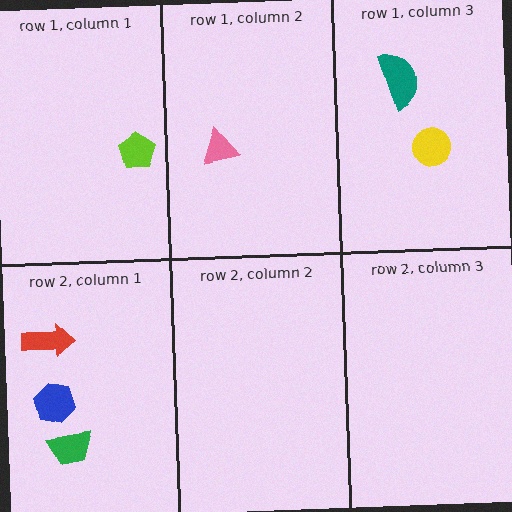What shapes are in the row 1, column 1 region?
The lime pentagon.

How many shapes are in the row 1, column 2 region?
1.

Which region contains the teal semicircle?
The row 1, column 3 region.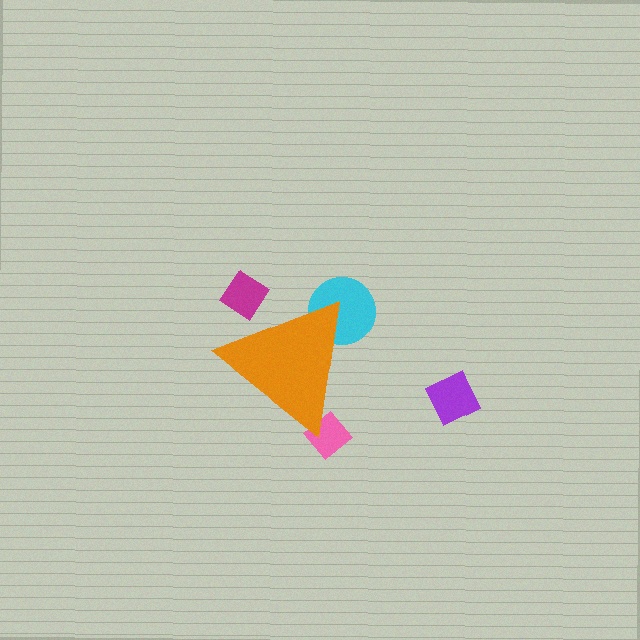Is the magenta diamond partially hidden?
Yes, the magenta diamond is partially hidden behind the orange triangle.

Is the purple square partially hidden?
No, the purple square is fully visible.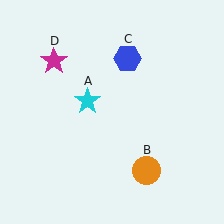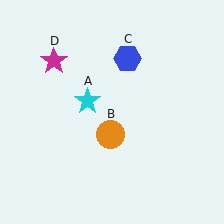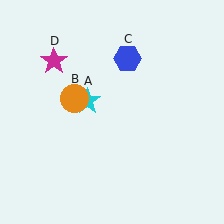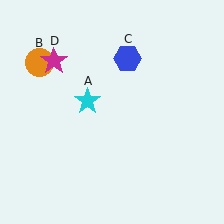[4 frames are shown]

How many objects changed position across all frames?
1 object changed position: orange circle (object B).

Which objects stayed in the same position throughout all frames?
Cyan star (object A) and blue hexagon (object C) and magenta star (object D) remained stationary.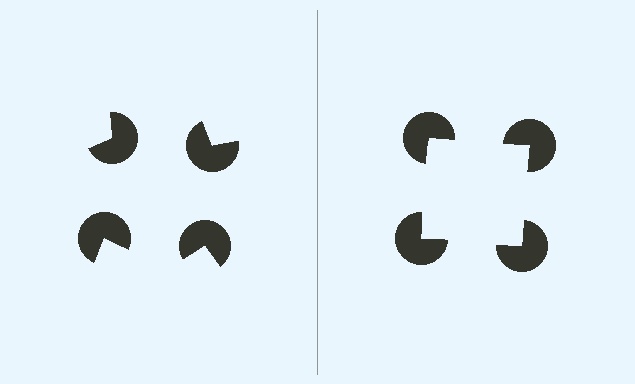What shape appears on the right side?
An illusory square.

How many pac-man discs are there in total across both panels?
8 — 4 on each side.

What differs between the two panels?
The pac-man discs are positioned identically on both sides; only the wedge orientations differ. On the right they align to a square; on the left they are misaligned.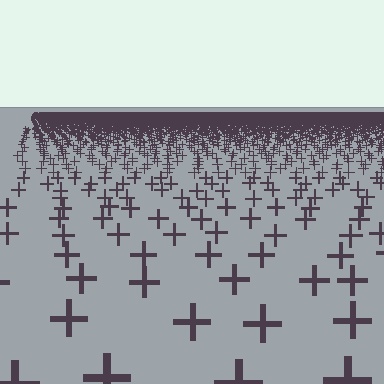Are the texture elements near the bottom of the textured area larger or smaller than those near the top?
Larger. Near the bottom, elements are closer to the viewer and appear at a bigger on-screen size.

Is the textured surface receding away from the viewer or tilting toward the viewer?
The surface is receding away from the viewer. Texture elements get smaller and denser toward the top.